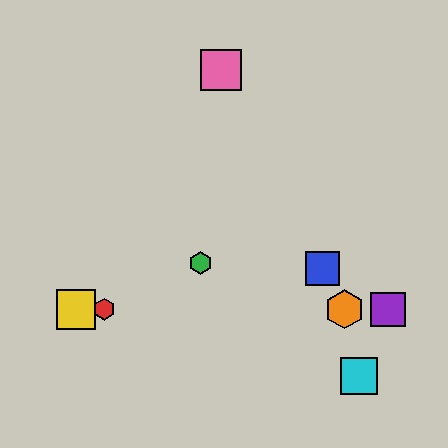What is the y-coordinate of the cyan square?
The cyan square is at y≈376.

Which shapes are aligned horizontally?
The red hexagon, the yellow square, the purple square, the orange hexagon are aligned horizontally.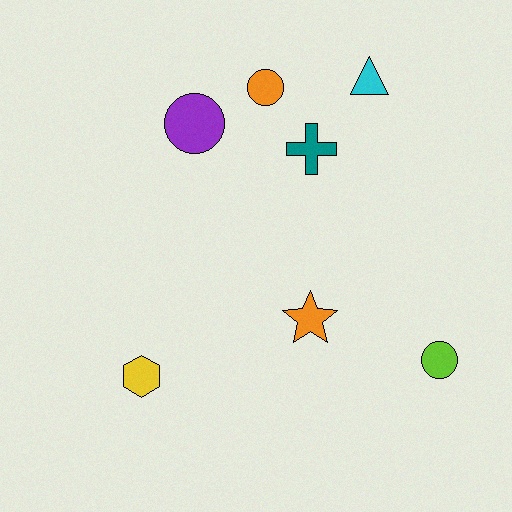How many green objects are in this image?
There are no green objects.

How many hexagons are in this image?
There is 1 hexagon.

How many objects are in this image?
There are 7 objects.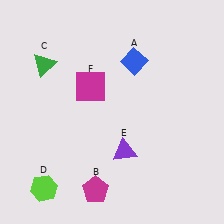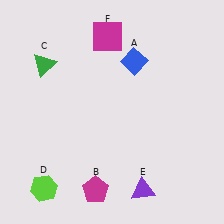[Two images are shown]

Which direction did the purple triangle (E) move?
The purple triangle (E) moved down.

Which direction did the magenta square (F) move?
The magenta square (F) moved up.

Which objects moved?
The objects that moved are: the purple triangle (E), the magenta square (F).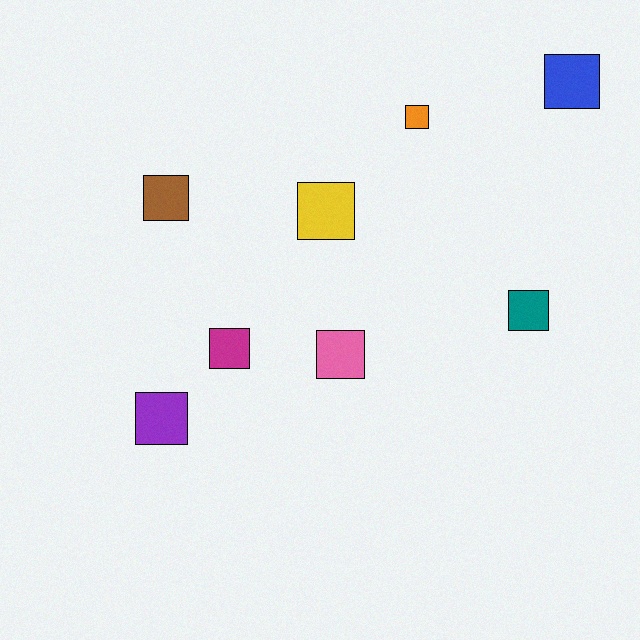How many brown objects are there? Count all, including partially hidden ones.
There is 1 brown object.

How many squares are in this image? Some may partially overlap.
There are 8 squares.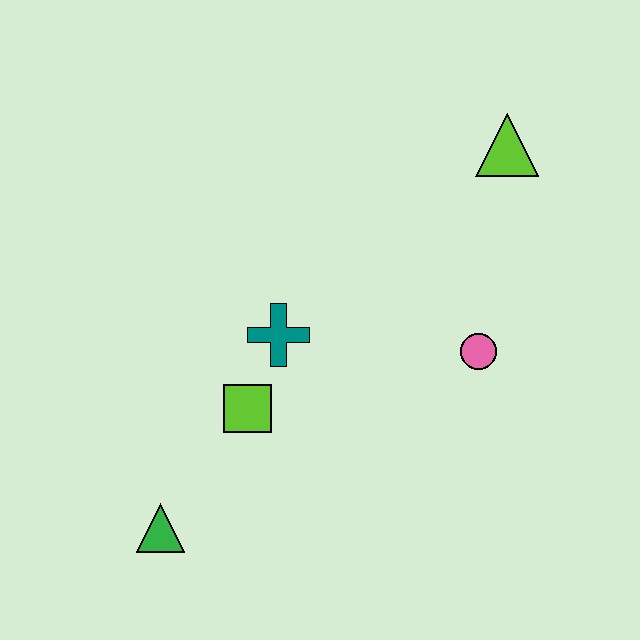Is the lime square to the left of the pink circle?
Yes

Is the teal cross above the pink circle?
Yes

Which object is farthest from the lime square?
The lime triangle is farthest from the lime square.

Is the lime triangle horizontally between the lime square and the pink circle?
No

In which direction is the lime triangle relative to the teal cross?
The lime triangle is to the right of the teal cross.